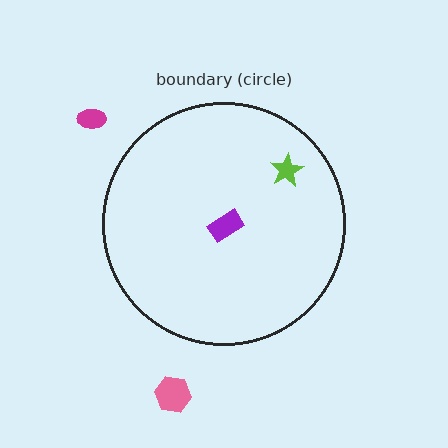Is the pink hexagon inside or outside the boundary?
Outside.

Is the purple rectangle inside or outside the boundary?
Inside.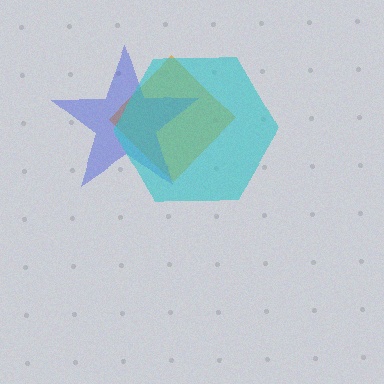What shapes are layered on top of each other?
The layered shapes are: an orange diamond, a blue star, a cyan hexagon.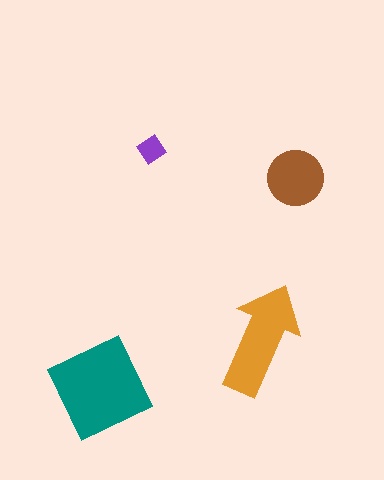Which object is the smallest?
The purple diamond.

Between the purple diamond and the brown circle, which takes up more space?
The brown circle.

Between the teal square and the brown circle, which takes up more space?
The teal square.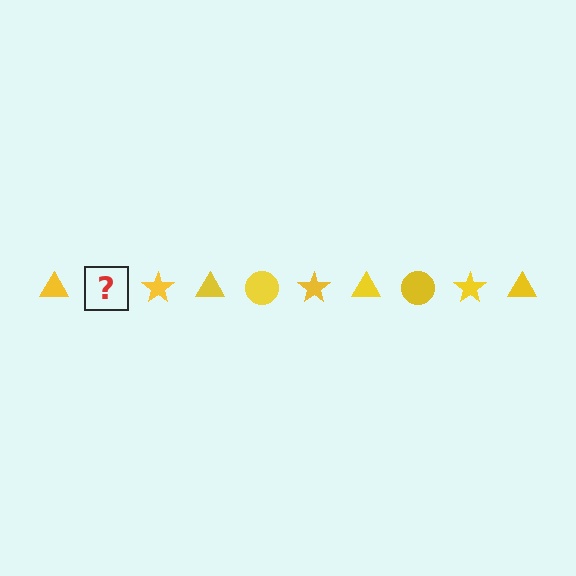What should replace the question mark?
The question mark should be replaced with a yellow circle.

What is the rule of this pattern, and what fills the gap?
The rule is that the pattern cycles through triangle, circle, star shapes in yellow. The gap should be filled with a yellow circle.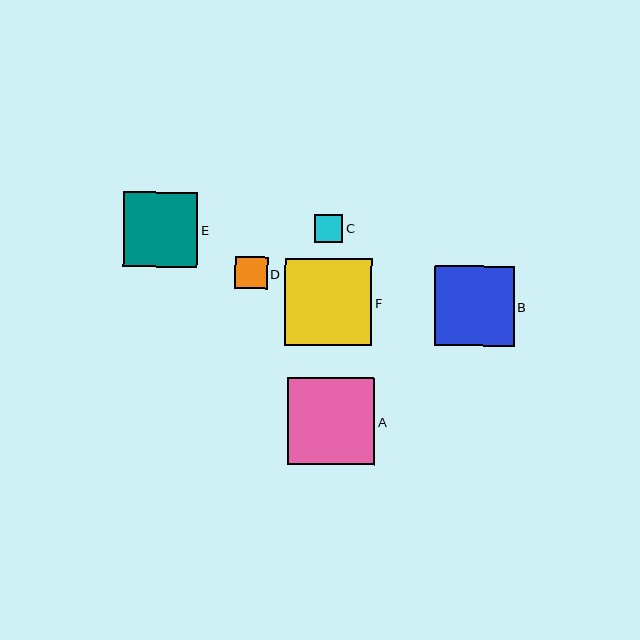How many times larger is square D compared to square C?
Square D is approximately 1.2 times the size of square C.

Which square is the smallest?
Square C is the smallest with a size of approximately 28 pixels.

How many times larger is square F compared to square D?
Square F is approximately 2.7 times the size of square D.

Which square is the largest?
Square F is the largest with a size of approximately 87 pixels.